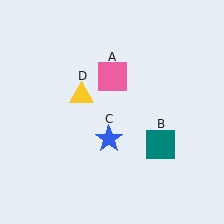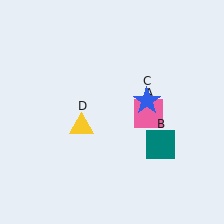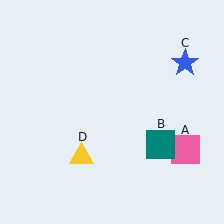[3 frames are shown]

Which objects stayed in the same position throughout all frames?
Teal square (object B) remained stationary.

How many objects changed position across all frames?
3 objects changed position: pink square (object A), blue star (object C), yellow triangle (object D).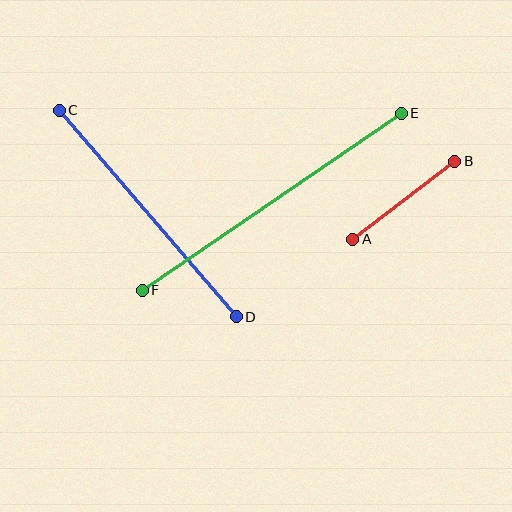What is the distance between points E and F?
The distance is approximately 314 pixels.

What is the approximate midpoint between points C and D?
The midpoint is at approximately (148, 213) pixels.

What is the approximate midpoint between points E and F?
The midpoint is at approximately (272, 202) pixels.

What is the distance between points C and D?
The distance is approximately 272 pixels.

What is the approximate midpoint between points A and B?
The midpoint is at approximately (404, 200) pixels.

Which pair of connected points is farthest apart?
Points E and F are farthest apart.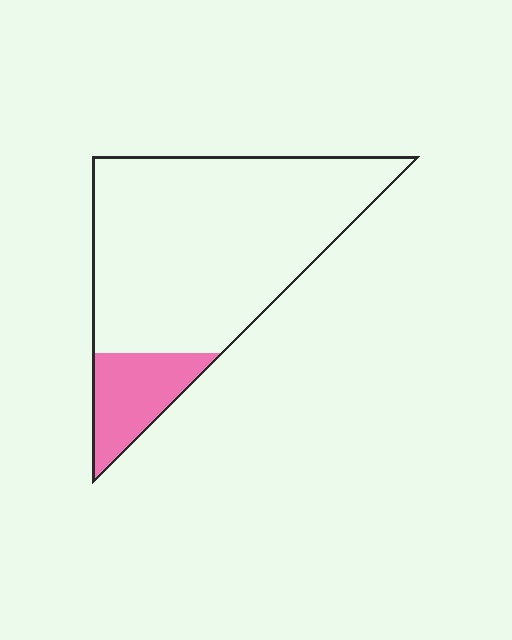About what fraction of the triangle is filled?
About one sixth (1/6).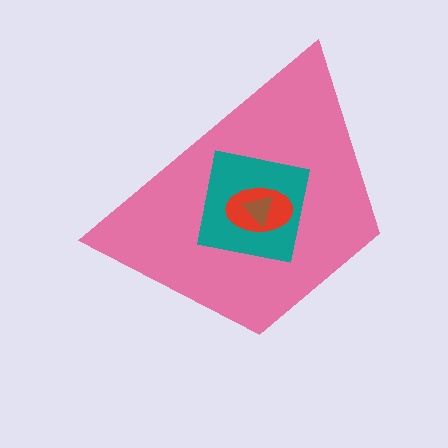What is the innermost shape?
The brown triangle.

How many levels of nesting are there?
4.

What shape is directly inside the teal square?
The red ellipse.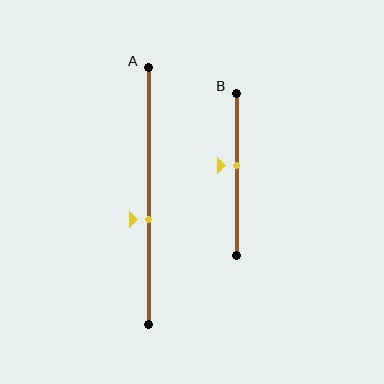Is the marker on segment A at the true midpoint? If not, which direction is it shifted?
No, the marker on segment A is shifted downward by about 9% of the segment length.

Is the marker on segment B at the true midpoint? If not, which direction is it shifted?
No, the marker on segment B is shifted upward by about 6% of the segment length.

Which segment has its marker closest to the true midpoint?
Segment B has its marker closest to the true midpoint.